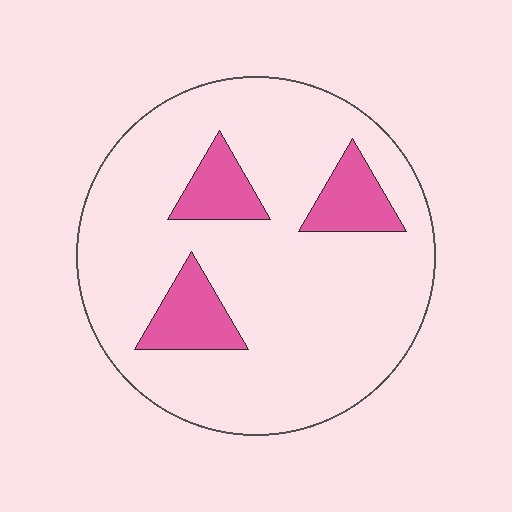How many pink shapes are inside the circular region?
3.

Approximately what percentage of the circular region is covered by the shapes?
Approximately 15%.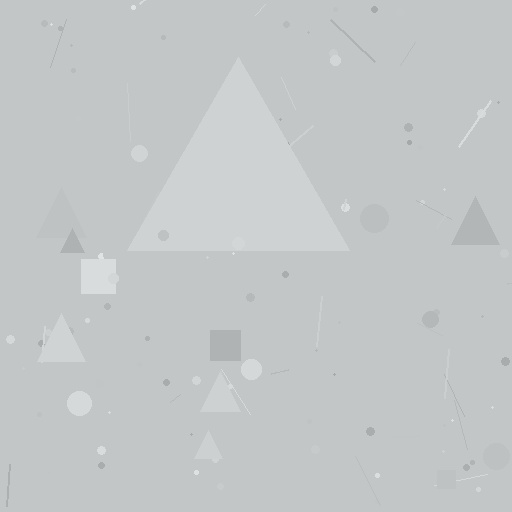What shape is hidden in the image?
A triangle is hidden in the image.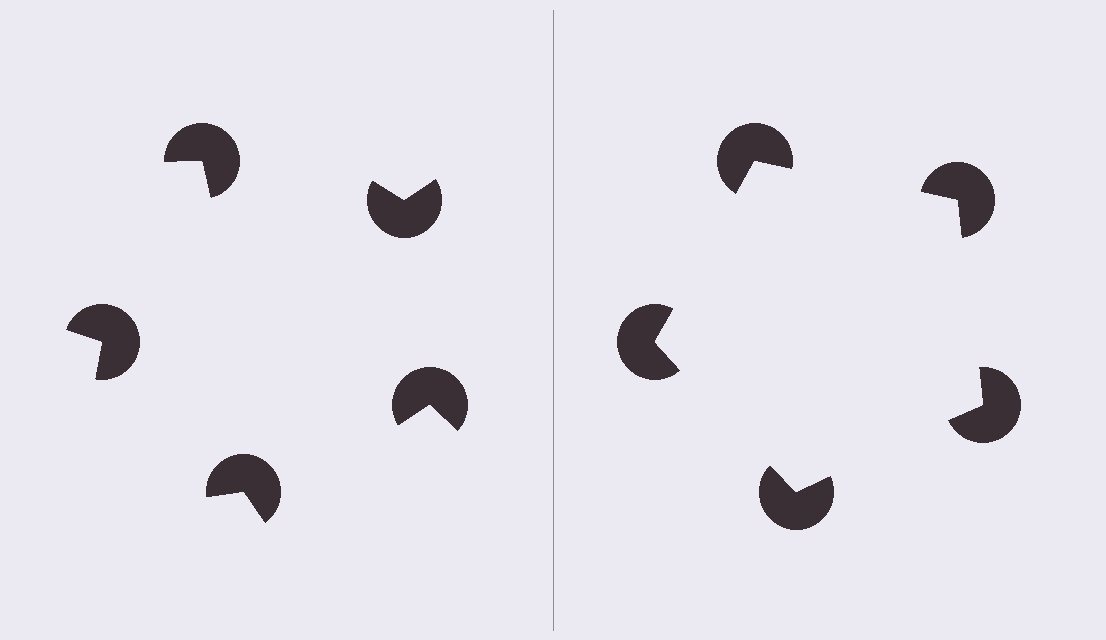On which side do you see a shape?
An illusory pentagon appears on the right side. On the left side the wedge cuts are rotated, so no coherent shape forms.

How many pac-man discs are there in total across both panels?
10 — 5 on each side.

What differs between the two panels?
The pac-man discs are positioned identically on both sides; only the wedge orientations differ. On the right they align to a pentagon; on the left they are misaligned.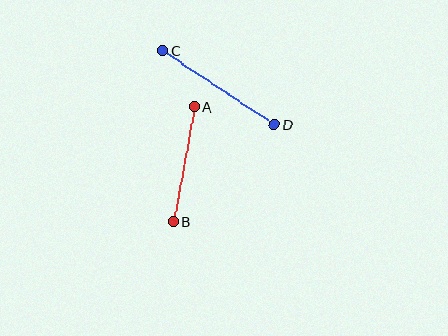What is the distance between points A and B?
The distance is approximately 117 pixels.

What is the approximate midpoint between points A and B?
The midpoint is at approximately (184, 164) pixels.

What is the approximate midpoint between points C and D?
The midpoint is at approximately (219, 88) pixels.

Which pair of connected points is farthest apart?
Points C and D are farthest apart.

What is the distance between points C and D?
The distance is approximately 134 pixels.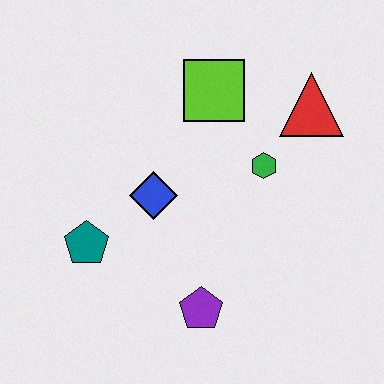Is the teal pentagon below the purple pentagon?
No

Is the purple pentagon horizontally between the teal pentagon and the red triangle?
Yes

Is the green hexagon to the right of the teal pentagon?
Yes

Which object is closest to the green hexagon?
The red triangle is closest to the green hexagon.